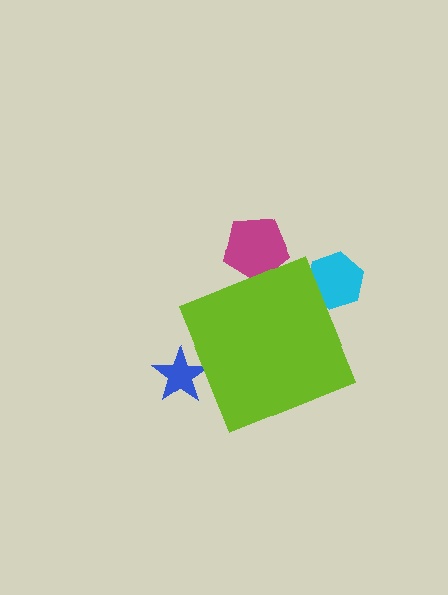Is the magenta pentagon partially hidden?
Yes, the magenta pentagon is partially hidden behind the lime diamond.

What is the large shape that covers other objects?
A lime diamond.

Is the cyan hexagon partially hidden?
Yes, the cyan hexagon is partially hidden behind the lime diamond.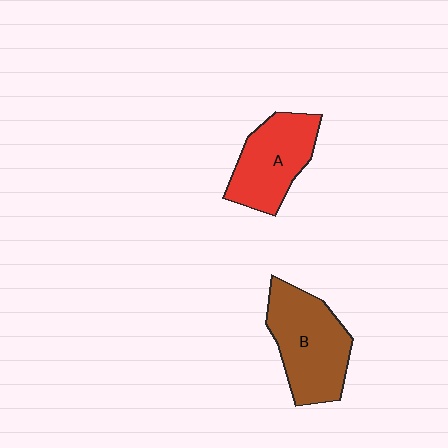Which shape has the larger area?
Shape B (brown).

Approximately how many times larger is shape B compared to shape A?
Approximately 1.2 times.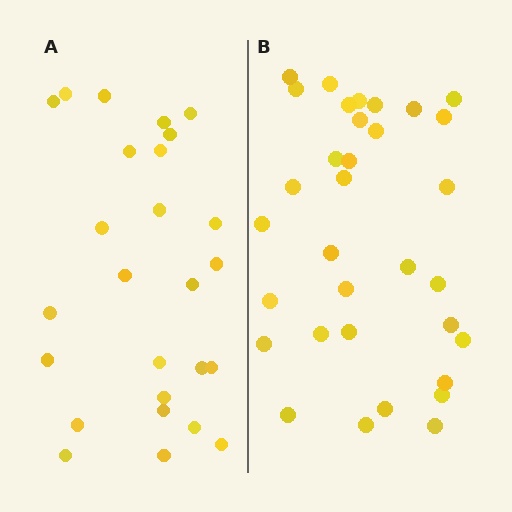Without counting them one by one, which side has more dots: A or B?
Region B (the right region) has more dots.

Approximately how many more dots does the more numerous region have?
Region B has roughly 8 or so more dots than region A.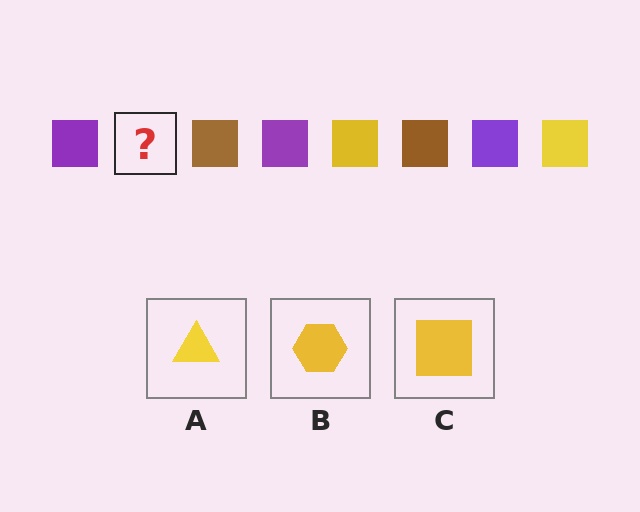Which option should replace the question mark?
Option C.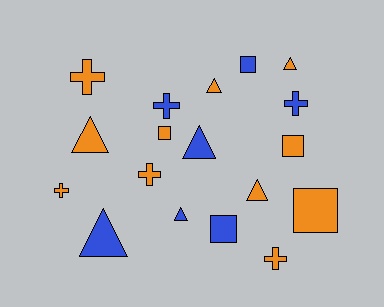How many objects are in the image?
There are 18 objects.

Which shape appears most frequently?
Triangle, with 7 objects.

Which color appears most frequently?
Orange, with 11 objects.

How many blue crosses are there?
There are 2 blue crosses.